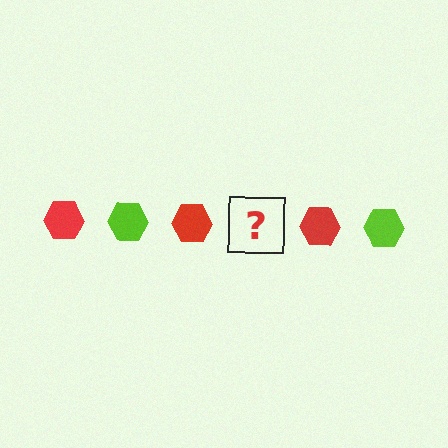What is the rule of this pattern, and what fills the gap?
The rule is that the pattern cycles through red, lime hexagons. The gap should be filled with a lime hexagon.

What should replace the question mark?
The question mark should be replaced with a lime hexagon.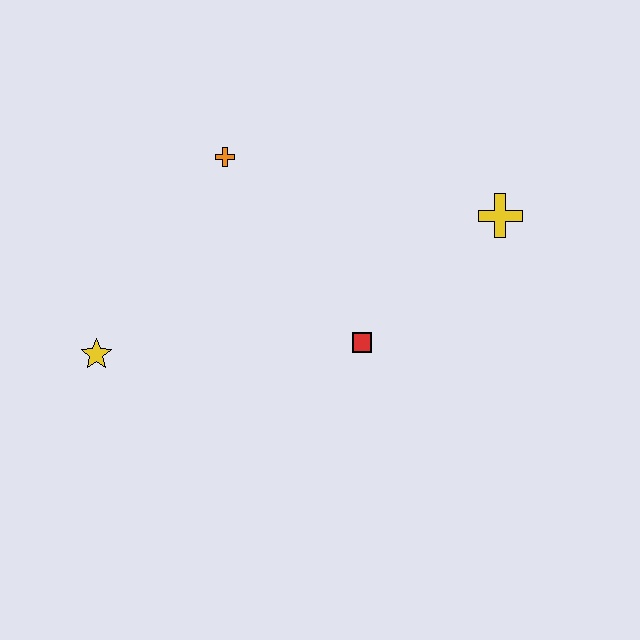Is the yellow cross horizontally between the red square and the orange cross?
No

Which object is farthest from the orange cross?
The yellow cross is farthest from the orange cross.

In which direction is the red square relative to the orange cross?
The red square is below the orange cross.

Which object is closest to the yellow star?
The orange cross is closest to the yellow star.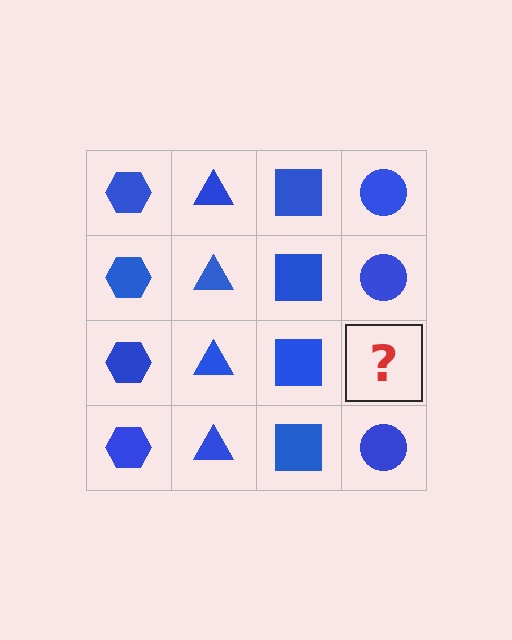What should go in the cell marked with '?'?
The missing cell should contain a blue circle.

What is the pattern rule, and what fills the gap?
The rule is that each column has a consistent shape. The gap should be filled with a blue circle.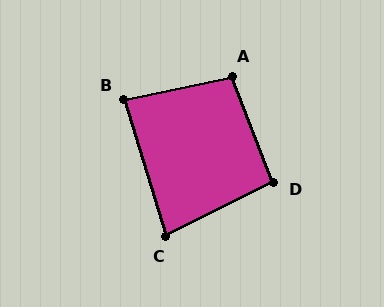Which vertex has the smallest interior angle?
C, at approximately 81 degrees.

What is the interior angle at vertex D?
Approximately 95 degrees (approximately right).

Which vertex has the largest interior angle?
A, at approximately 99 degrees.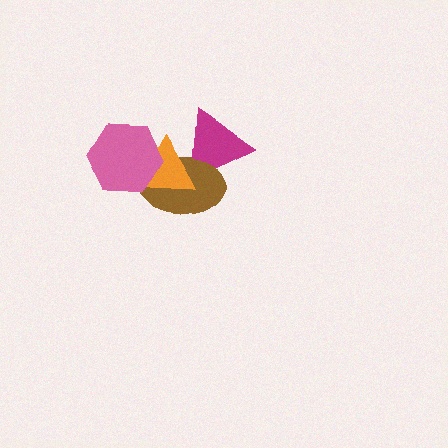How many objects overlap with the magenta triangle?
2 objects overlap with the magenta triangle.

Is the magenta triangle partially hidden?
Yes, it is partially covered by another shape.